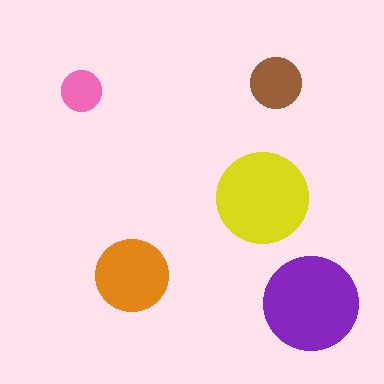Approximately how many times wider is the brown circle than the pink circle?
About 1.5 times wider.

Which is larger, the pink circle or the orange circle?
The orange one.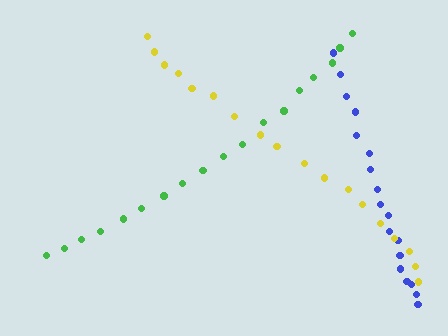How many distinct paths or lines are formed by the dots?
There are 3 distinct paths.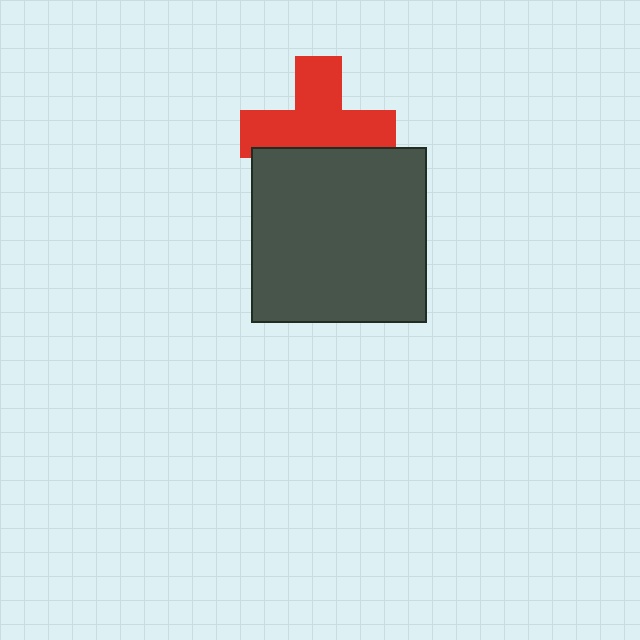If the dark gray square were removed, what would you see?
You would see the complete red cross.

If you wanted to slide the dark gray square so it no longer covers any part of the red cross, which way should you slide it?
Slide it down — that is the most direct way to separate the two shapes.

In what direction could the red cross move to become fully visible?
The red cross could move up. That would shift it out from behind the dark gray square entirely.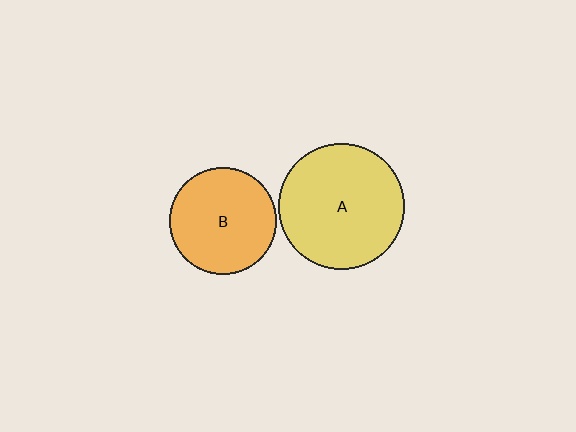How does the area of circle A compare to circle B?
Approximately 1.4 times.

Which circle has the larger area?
Circle A (yellow).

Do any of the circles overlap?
No, none of the circles overlap.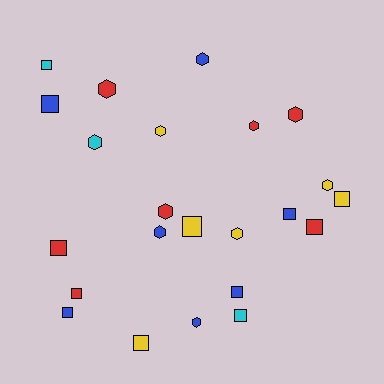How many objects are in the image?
There are 23 objects.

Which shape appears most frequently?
Square, with 12 objects.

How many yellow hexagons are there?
There are 3 yellow hexagons.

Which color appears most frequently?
Red, with 7 objects.